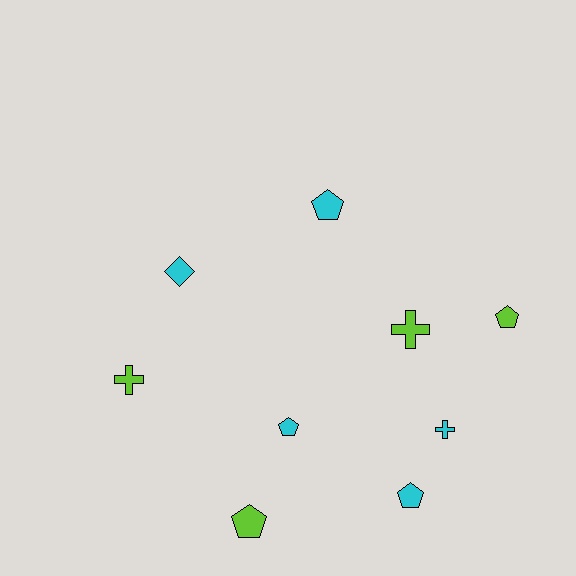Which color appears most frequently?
Cyan, with 5 objects.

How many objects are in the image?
There are 9 objects.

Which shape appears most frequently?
Pentagon, with 5 objects.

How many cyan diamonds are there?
There is 1 cyan diamond.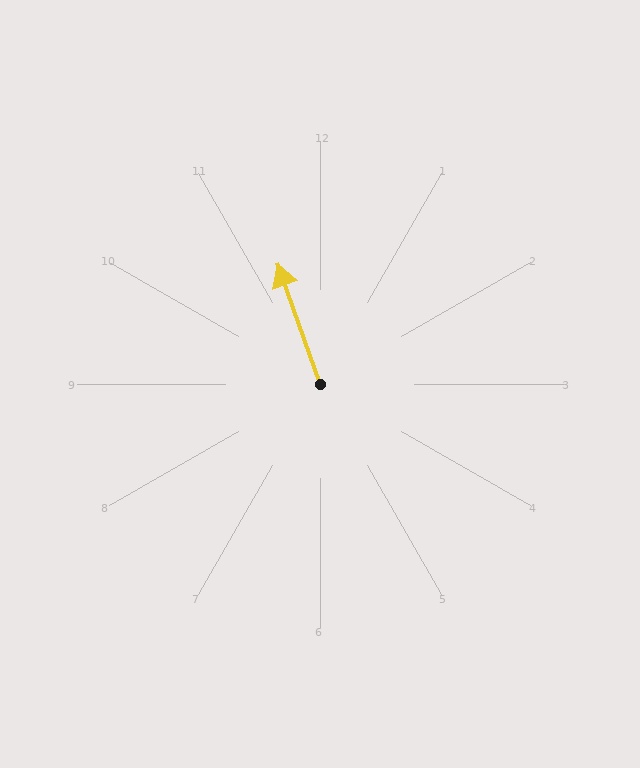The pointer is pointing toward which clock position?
Roughly 11 o'clock.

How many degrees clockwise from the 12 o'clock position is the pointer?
Approximately 341 degrees.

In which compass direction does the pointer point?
North.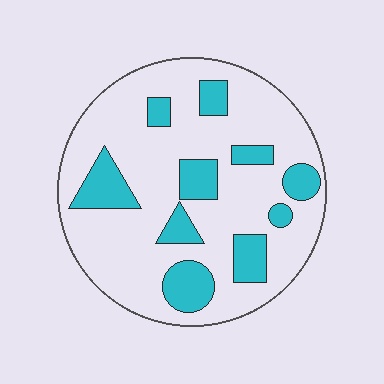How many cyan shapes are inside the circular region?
10.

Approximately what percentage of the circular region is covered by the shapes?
Approximately 25%.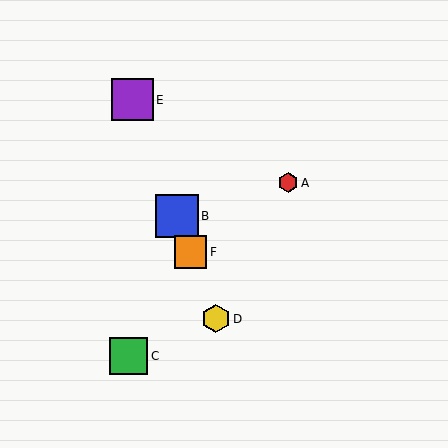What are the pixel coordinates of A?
Object A is at (288, 183).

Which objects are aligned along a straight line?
Objects B, D, E, F are aligned along a straight line.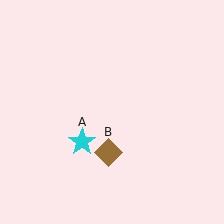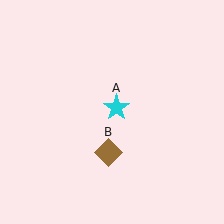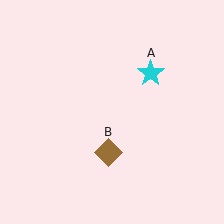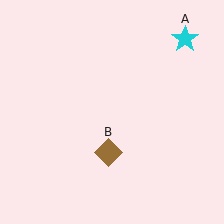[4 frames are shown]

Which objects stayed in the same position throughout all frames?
Brown diamond (object B) remained stationary.